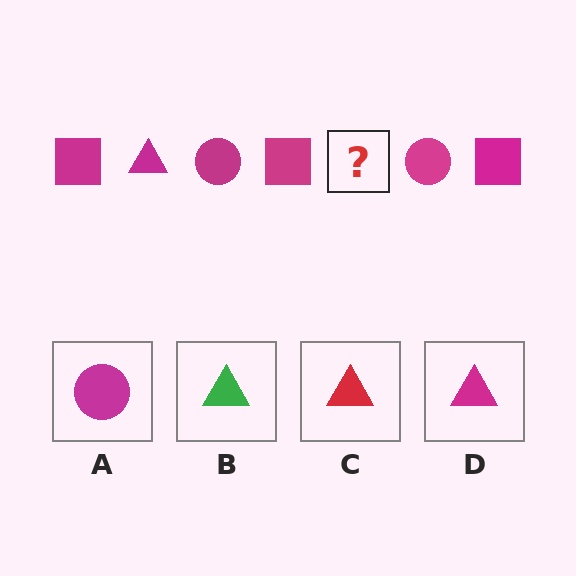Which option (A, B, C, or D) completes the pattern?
D.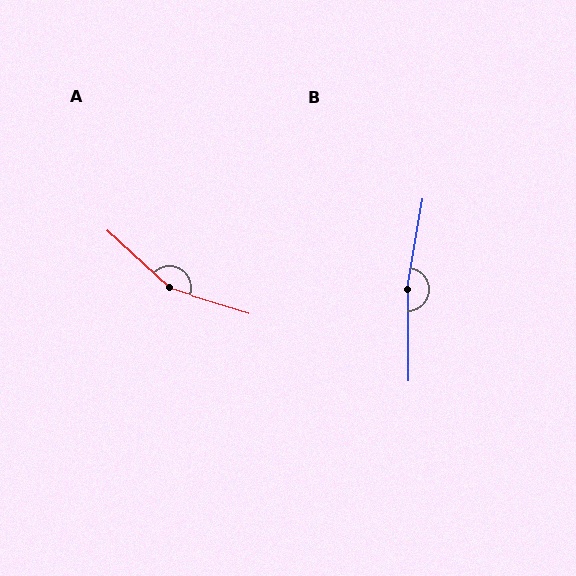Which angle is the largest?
B, at approximately 170 degrees.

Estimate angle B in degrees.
Approximately 170 degrees.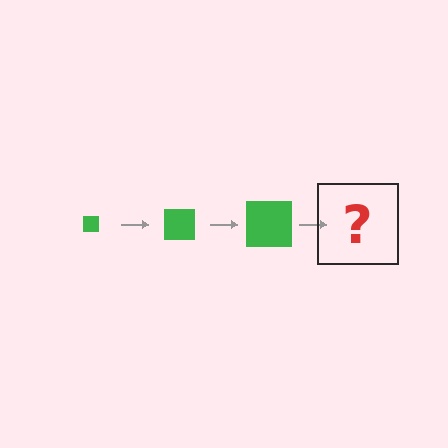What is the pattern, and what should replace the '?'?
The pattern is that the square gets progressively larger each step. The '?' should be a green square, larger than the previous one.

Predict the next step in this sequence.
The next step is a green square, larger than the previous one.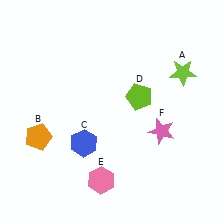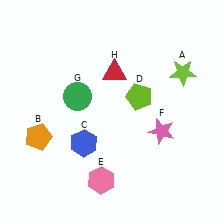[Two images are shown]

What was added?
A green circle (G), a red triangle (H) were added in Image 2.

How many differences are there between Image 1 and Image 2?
There are 2 differences between the two images.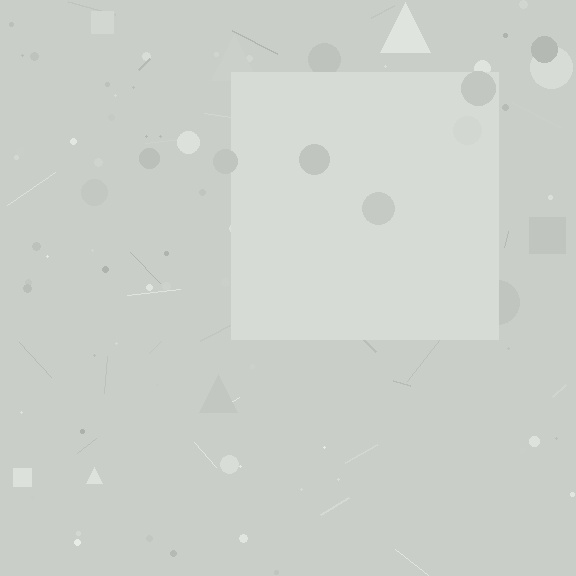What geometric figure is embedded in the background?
A square is embedded in the background.